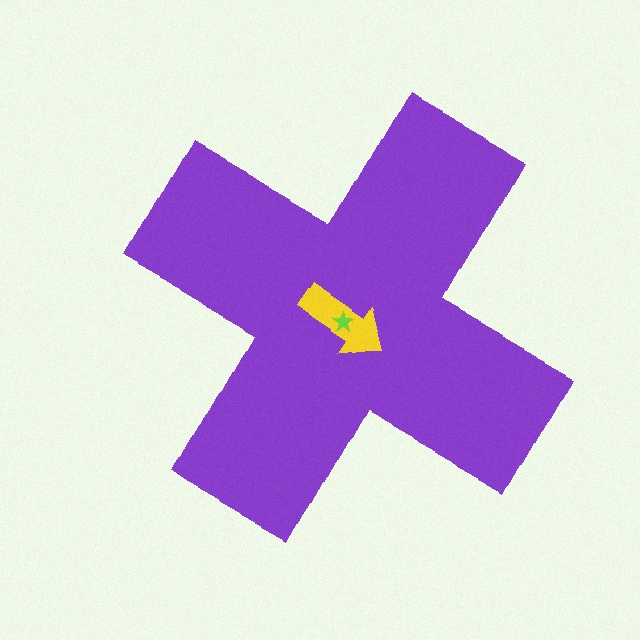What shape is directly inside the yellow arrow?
The lime star.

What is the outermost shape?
The purple cross.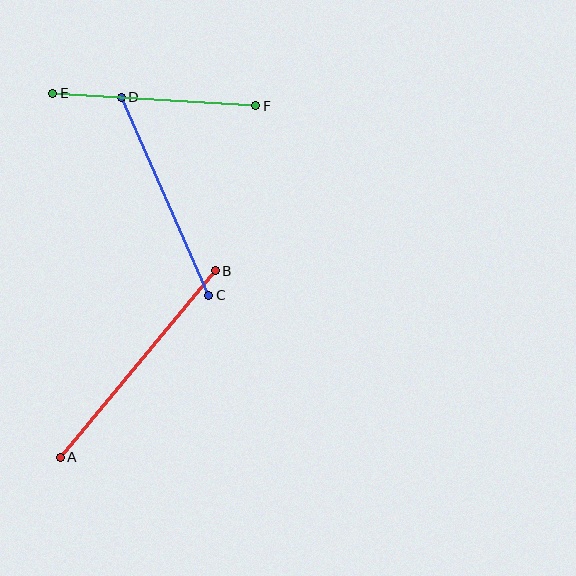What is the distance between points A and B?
The distance is approximately 242 pixels.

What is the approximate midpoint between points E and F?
The midpoint is at approximately (154, 99) pixels.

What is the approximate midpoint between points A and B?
The midpoint is at approximately (138, 364) pixels.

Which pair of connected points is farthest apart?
Points A and B are farthest apart.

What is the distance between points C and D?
The distance is approximately 216 pixels.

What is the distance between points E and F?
The distance is approximately 203 pixels.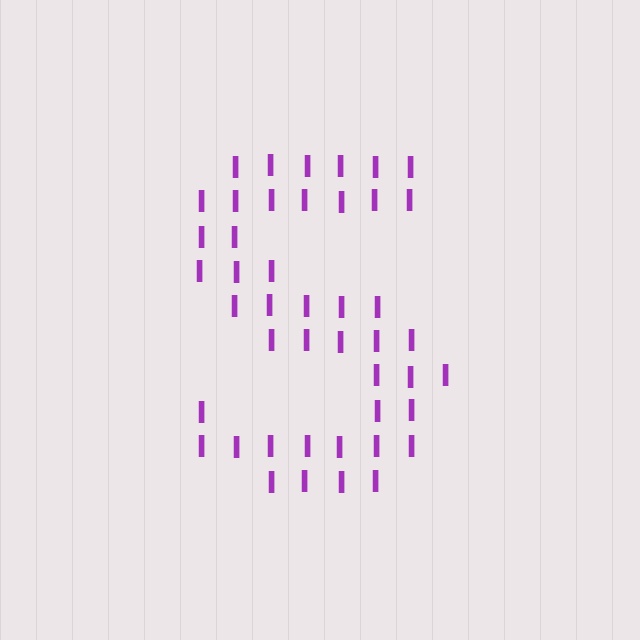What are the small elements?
The small elements are letter I's.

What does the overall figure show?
The overall figure shows the letter S.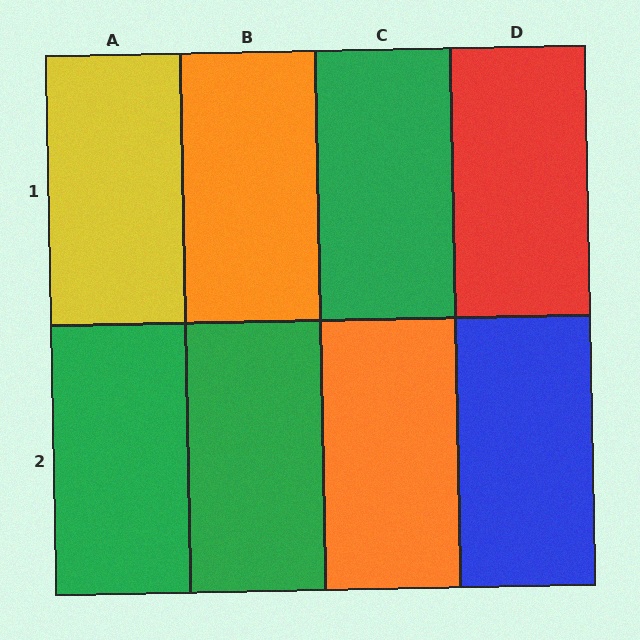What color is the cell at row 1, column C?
Green.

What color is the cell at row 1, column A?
Yellow.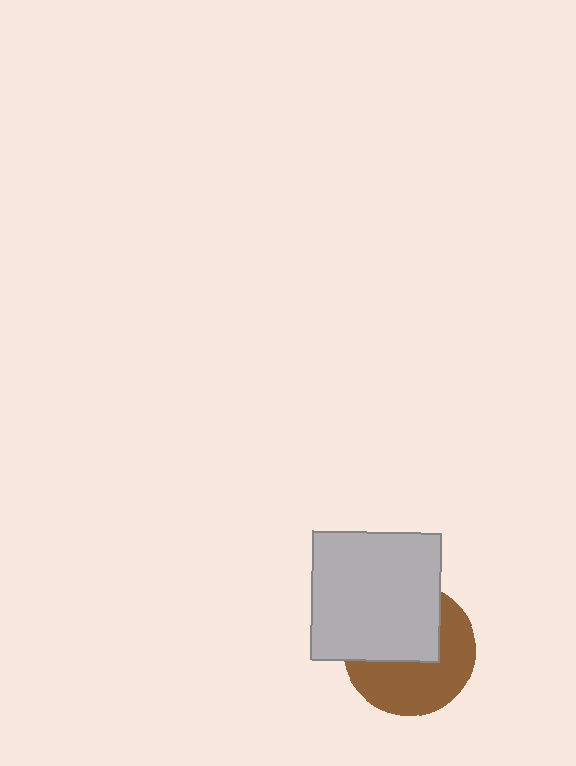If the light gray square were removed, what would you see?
You would see the complete brown circle.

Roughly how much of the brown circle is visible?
About half of it is visible (roughly 52%).